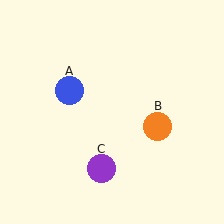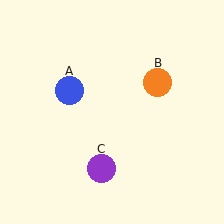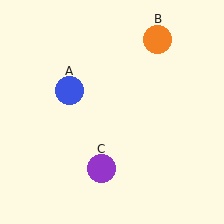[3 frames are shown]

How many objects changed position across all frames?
1 object changed position: orange circle (object B).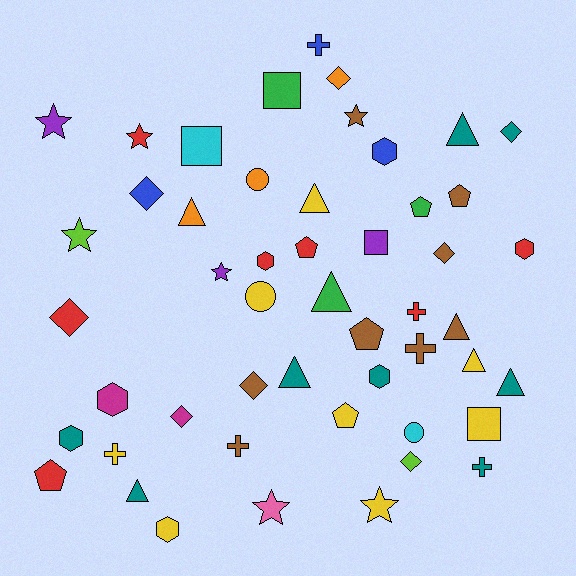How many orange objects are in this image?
There are 3 orange objects.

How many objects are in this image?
There are 50 objects.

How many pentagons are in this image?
There are 6 pentagons.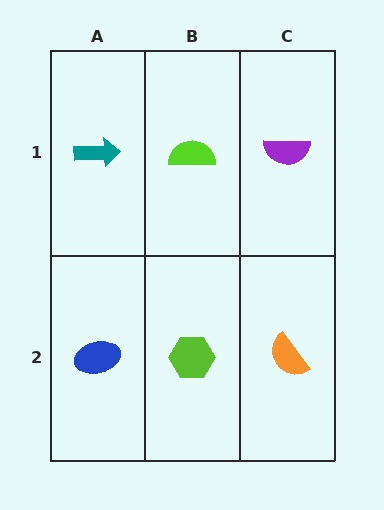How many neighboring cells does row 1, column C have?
2.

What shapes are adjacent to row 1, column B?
A lime hexagon (row 2, column B), a teal arrow (row 1, column A), a purple semicircle (row 1, column C).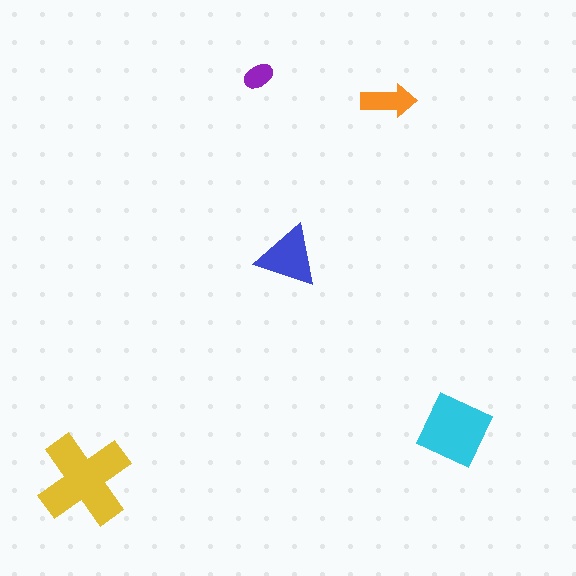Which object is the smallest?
The purple ellipse.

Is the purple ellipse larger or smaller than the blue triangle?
Smaller.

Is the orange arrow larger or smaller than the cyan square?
Smaller.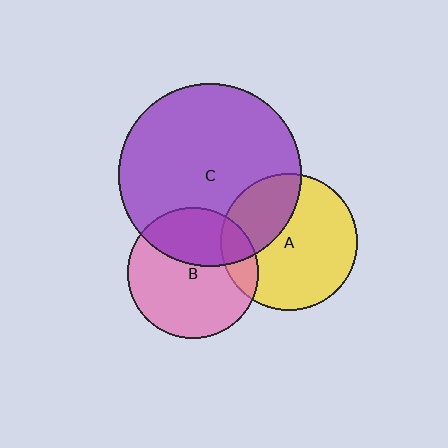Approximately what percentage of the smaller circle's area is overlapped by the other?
Approximately 35%.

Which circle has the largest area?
Circle C (purple).